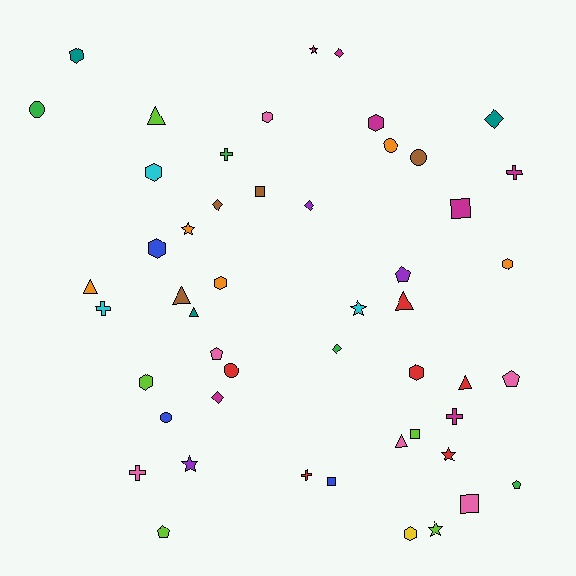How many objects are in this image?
There are 50 objects.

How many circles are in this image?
There are 5 circles.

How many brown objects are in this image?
There are 4 brown objects.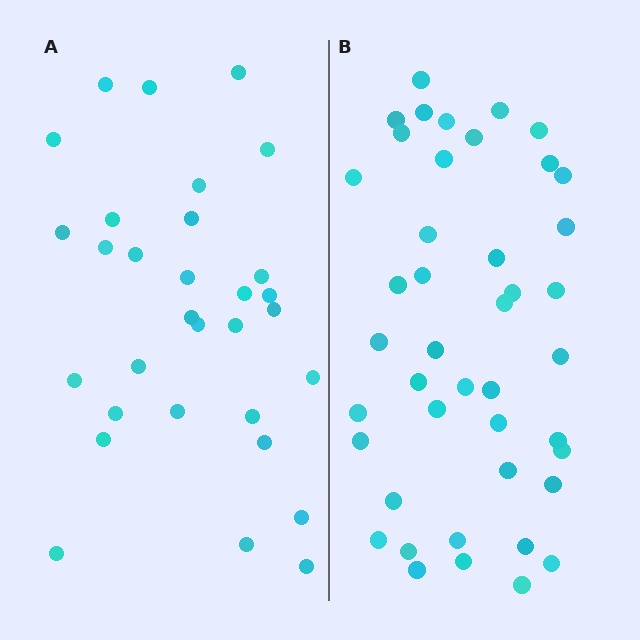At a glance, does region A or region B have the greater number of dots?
Region B (the right region) has more dots.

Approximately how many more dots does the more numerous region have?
Region B has roughly 12 or so more dots than region A.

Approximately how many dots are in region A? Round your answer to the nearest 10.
About 30 dots. (The exact count is 31, which rounds to 30.)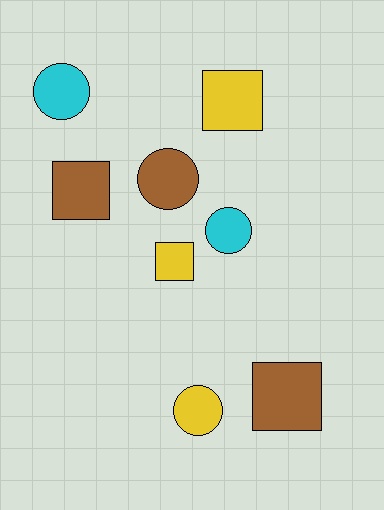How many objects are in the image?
There are 8 objects.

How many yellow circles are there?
There is 1 yellow circle.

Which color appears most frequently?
Brown, with 3 objects.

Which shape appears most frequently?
Square, with 4 objects.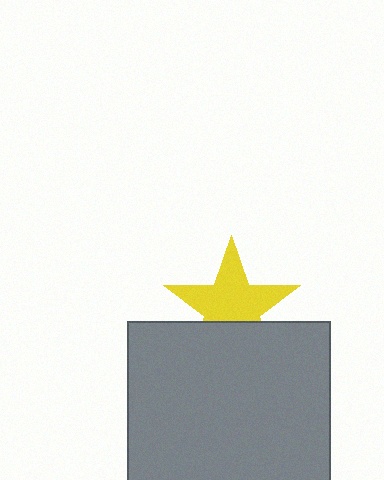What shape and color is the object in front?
The object in front is a gray square.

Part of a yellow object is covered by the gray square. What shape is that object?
It is a star.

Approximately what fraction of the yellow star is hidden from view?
Roughly 32% of the yellow star is hidden behind the gray square.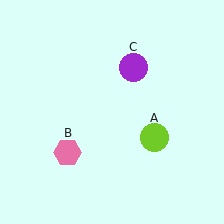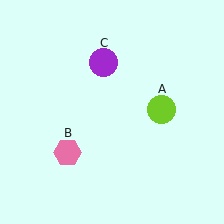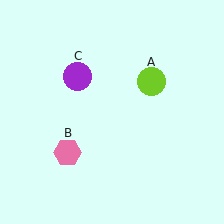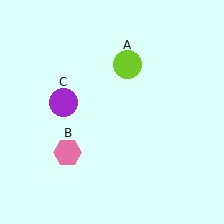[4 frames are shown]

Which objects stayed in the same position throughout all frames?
Pink hexagon (object B) remained stationary.